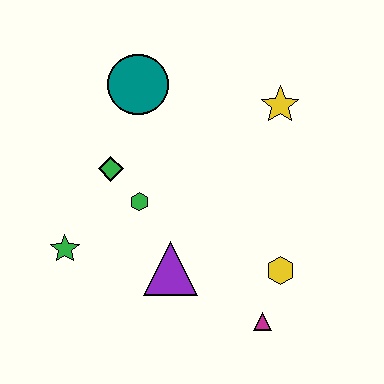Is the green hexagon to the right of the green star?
Yes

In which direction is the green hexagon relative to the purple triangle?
The green hexagon is above the purple triangle.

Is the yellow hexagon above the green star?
No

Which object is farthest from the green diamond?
The magenta triangle is farthest from the green diamond.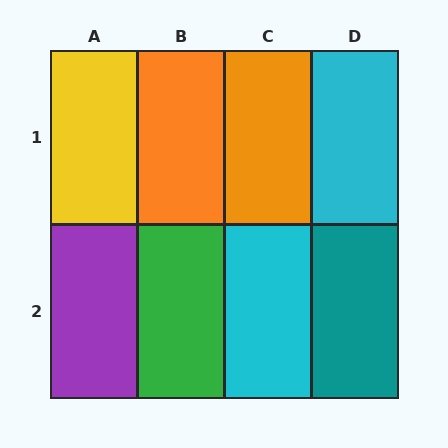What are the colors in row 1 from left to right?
Yellow, orange, orange, cyan.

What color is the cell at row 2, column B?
Green.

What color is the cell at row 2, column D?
Teal.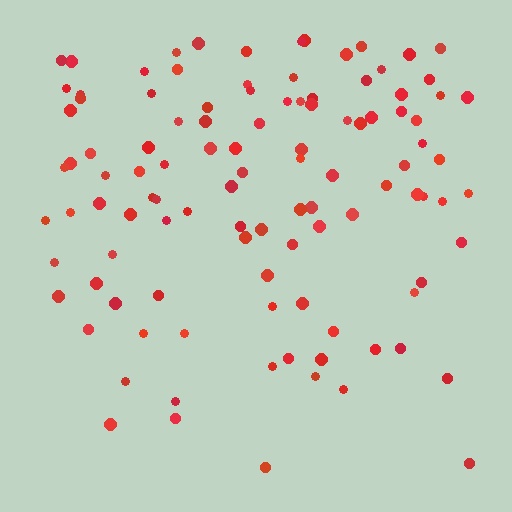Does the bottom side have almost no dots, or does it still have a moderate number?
Still a moderate number, just noticeably fewer than the top.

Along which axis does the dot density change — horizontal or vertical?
Vertical.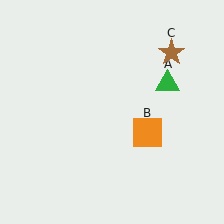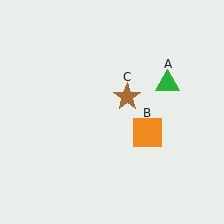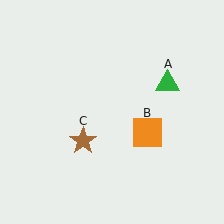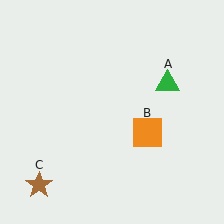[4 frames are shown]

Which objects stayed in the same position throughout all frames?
Green triangle (object A) and orange square (object B) remained stationary.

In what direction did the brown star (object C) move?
The brown star (object C) moved down and to the left.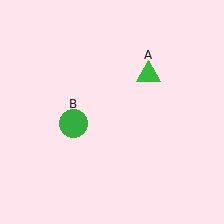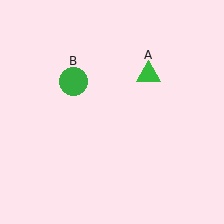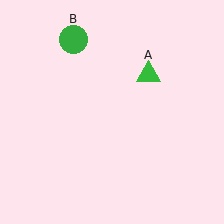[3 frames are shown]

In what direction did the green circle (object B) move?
The green circle (object B) moved up.